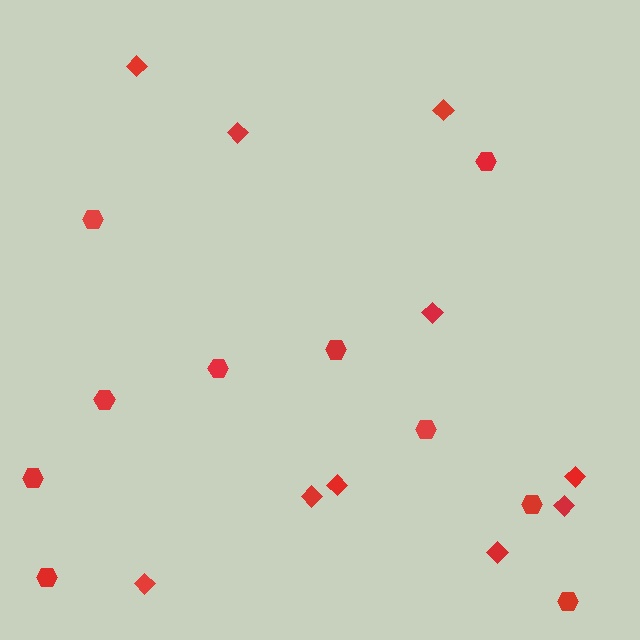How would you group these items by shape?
There are 2 groups: one group of hexagons (10) and one group of diamonds (10).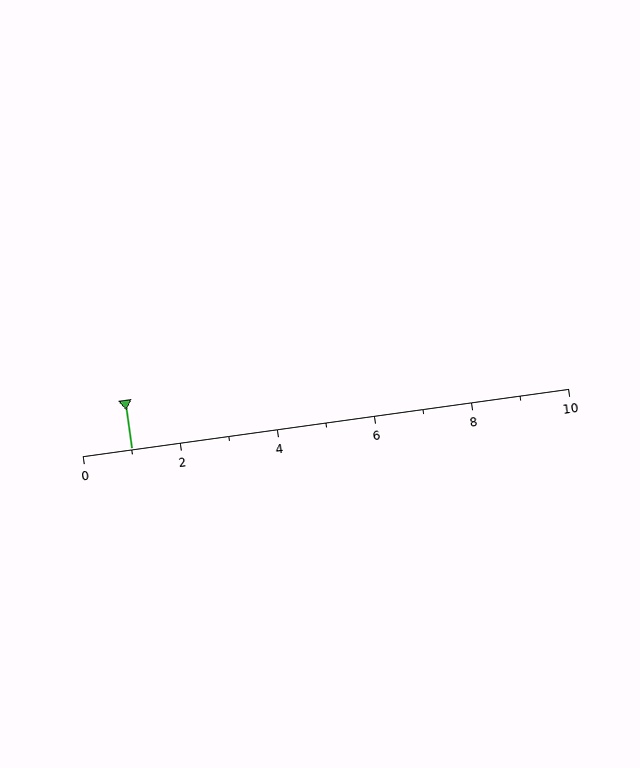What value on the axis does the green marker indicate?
The marker indicates approximately 1.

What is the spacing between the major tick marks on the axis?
The major ticks are spaced 2 apart.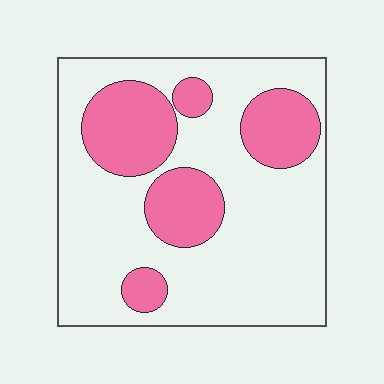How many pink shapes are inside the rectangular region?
5.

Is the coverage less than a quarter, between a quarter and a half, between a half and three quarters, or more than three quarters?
Between a quarter and a half.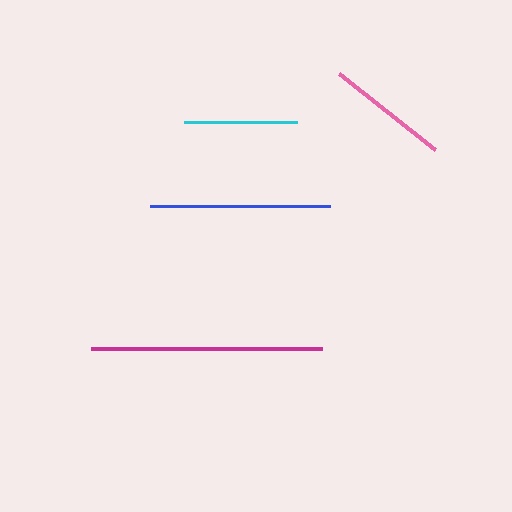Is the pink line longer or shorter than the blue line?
The blue line is longer than the pink line.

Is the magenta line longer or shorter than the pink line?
The magenta line is longer than the pink line.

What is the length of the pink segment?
The pink segment is approximately 123 pixels long.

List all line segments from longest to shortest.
From longest to shortest: magenta, blue, pink, cyan.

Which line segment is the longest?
The magenta line is the longest at approximately 231 pixels.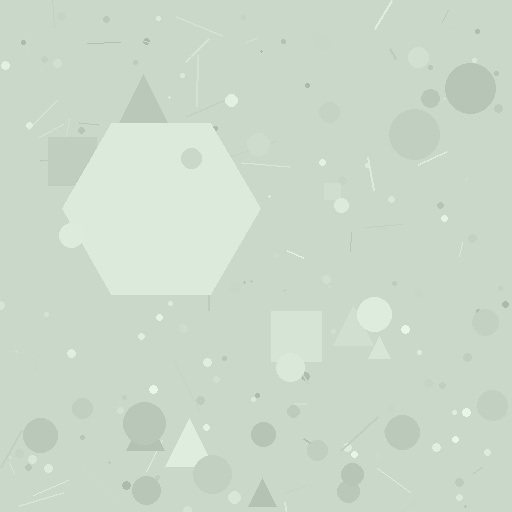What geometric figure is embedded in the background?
A hexagon is embedded in the background.